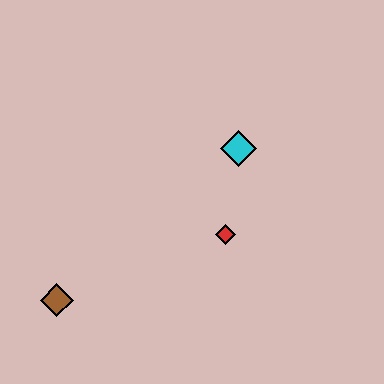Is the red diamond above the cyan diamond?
No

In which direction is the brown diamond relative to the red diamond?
The brown diamond is to the left of the red diamond.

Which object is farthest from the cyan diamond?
The brown diamond is farthest from the cyan diamond.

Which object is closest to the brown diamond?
The red diamond is closest to the brown diamond.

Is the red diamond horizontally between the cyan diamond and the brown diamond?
Yes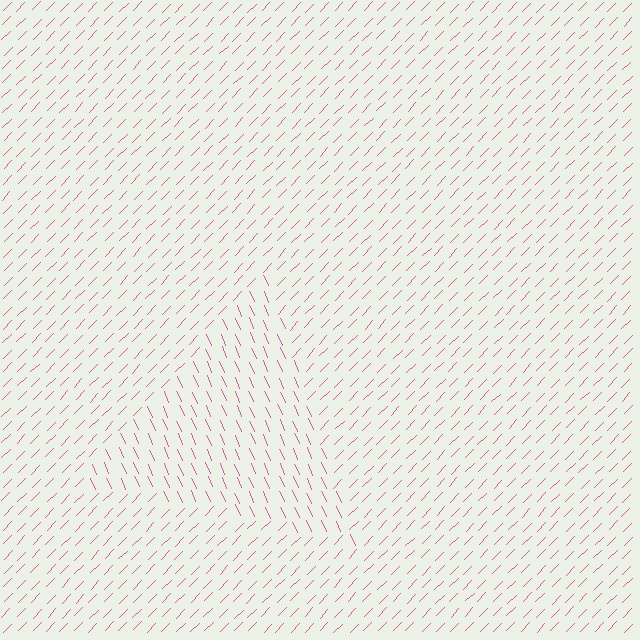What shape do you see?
I see a triangle.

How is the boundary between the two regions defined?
The boundary is defined purely by a change in line orientation (approximately 68 degrees difference). All lines are the same color and thickness.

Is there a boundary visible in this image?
Yes, there is a texture boundary formed by a change in line orientation.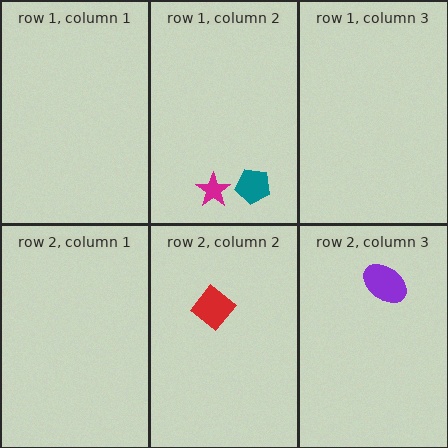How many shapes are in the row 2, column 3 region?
1.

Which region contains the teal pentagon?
The row 1, column 2 region.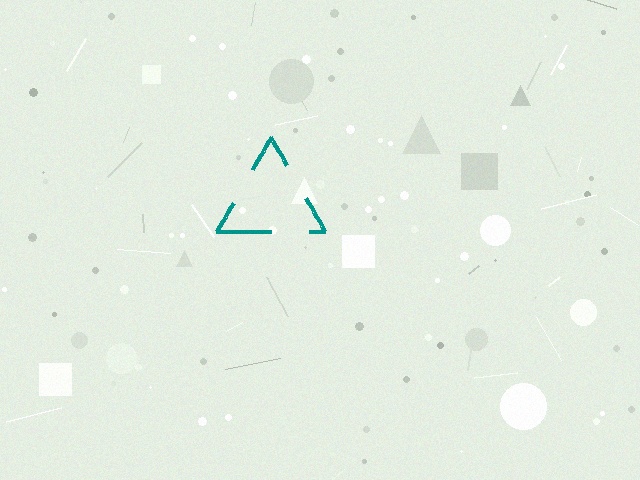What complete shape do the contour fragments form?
The contour fragments form a triangle.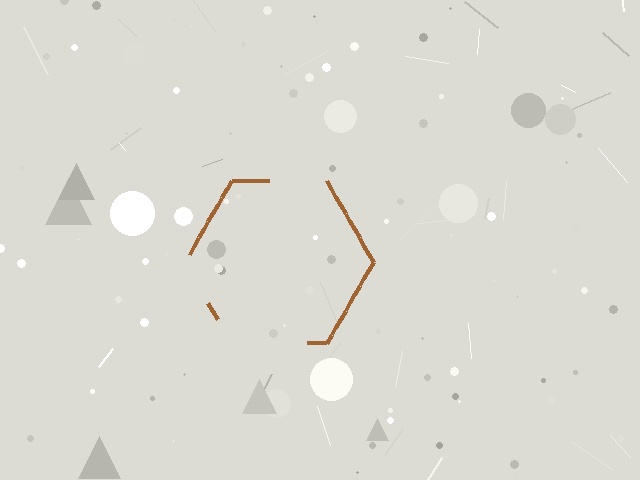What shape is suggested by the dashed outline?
The dashed outline suggests a hexagon.